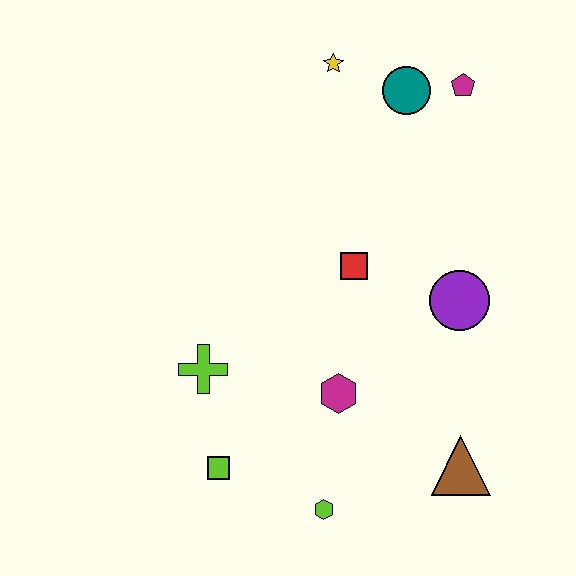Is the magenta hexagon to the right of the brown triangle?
No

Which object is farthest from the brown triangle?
The yellow star is farthest from the brown triangle.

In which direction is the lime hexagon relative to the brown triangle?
The lime hexagon is to the left of the brown triangle.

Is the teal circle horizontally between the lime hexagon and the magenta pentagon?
Yes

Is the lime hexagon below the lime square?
Yes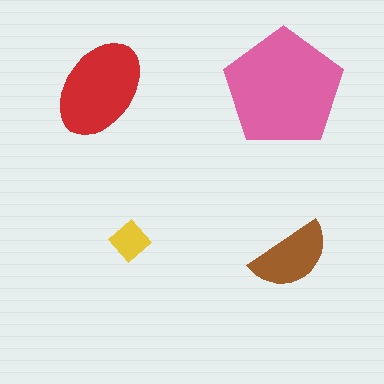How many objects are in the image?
There are 4 objects in the image.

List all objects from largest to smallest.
The pink pentagon, the red ellipse, the brown semicircle, the yellow diamond.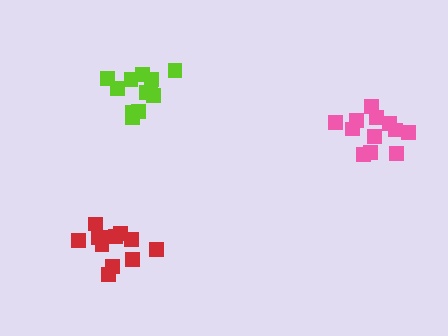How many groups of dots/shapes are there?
There are 3 groups.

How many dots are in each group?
Group 1: 12 dots, Group 2: 12 dots, Group 3: 12 dots (36 total).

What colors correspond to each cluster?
The clusters are colored: red, pink, lime.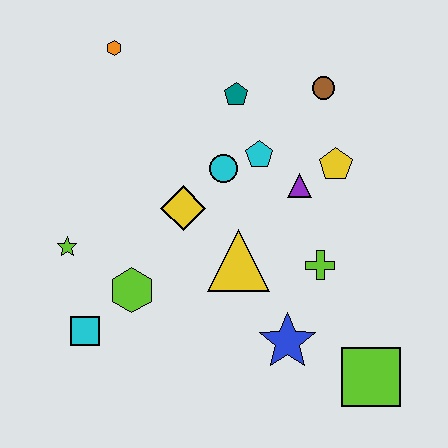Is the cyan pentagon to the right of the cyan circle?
Yes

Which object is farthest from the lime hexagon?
The brown circle is farthest from the lime hexagon.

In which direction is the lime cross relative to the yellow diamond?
The lime cross is to the right of the yellow diamond.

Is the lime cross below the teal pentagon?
Yes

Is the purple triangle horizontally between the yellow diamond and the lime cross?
Yes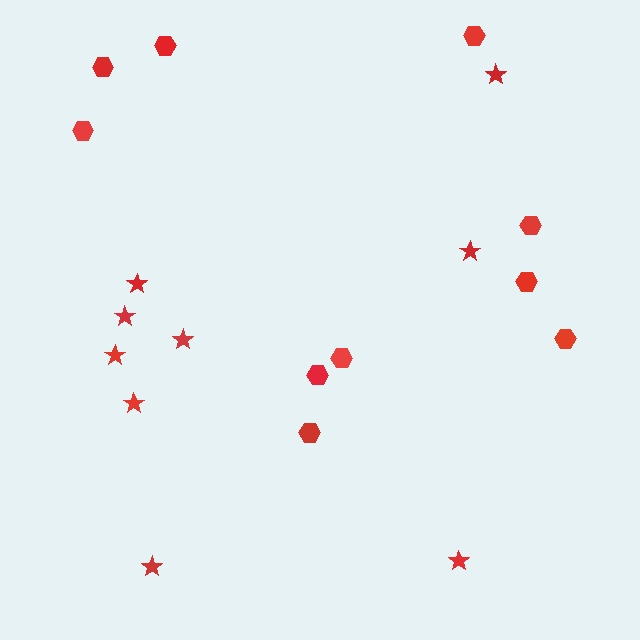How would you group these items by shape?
There are 2 groups: one group of hexagons (10) and one group of stars (9).